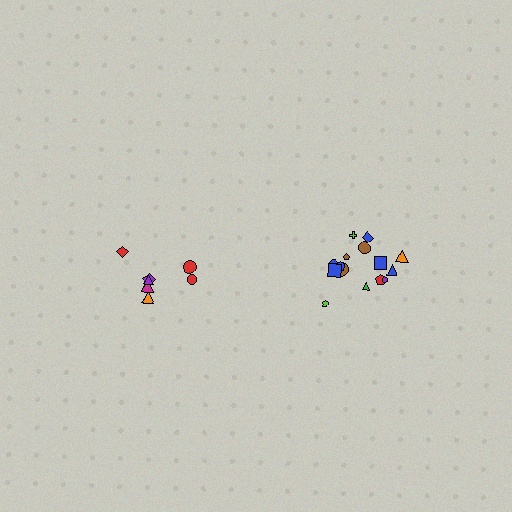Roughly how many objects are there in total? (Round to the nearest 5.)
Roughly 20 objects in total.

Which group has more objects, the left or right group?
The right group.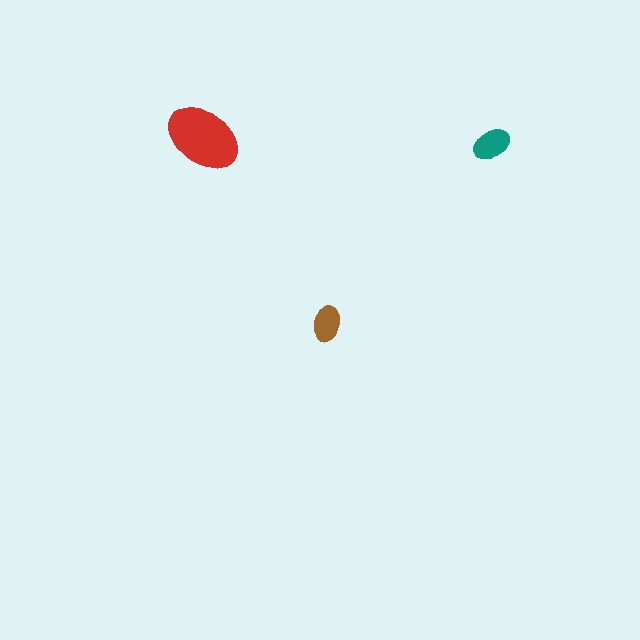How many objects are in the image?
There are 3 objects in the image.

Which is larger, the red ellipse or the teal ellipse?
The red one.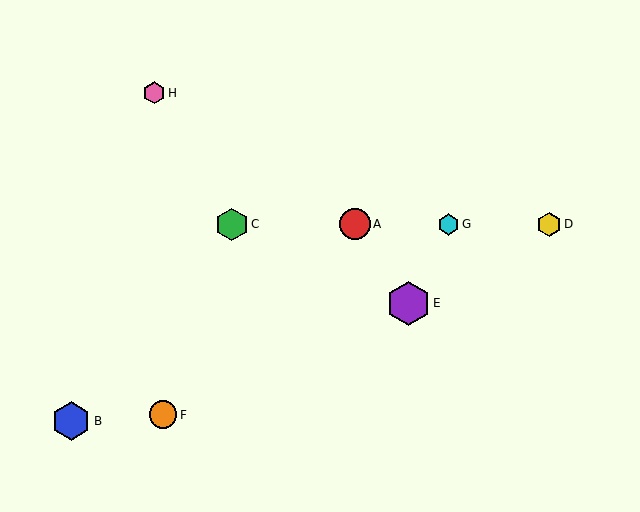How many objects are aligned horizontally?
4 objects (A, C, D, G) are aligned horizontally.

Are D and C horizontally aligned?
Yes, both are at y≈224.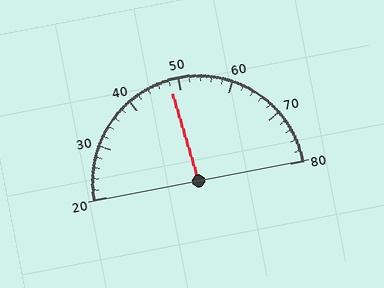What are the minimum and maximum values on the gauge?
The gauge ranges from 20 to 80.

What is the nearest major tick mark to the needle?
The nearest major tick mark is 50.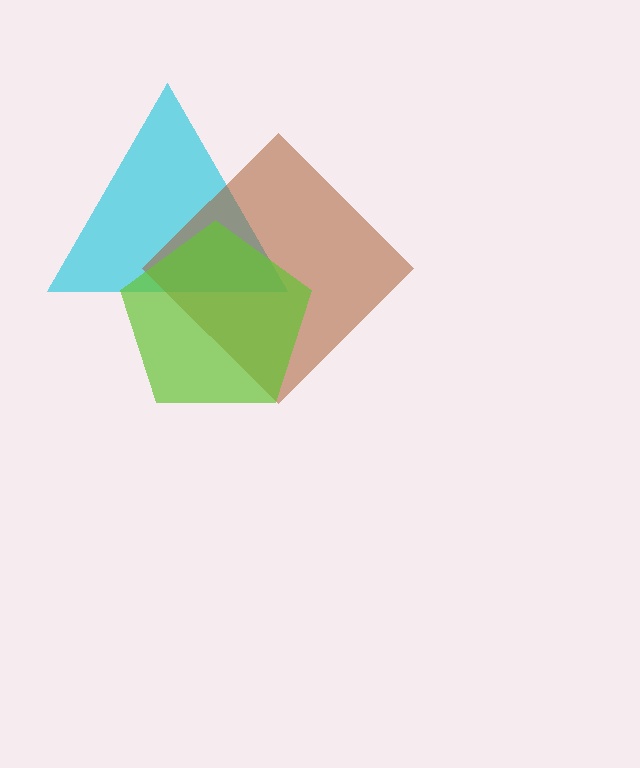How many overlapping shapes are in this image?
There are 3 overlapping shapes in the image.